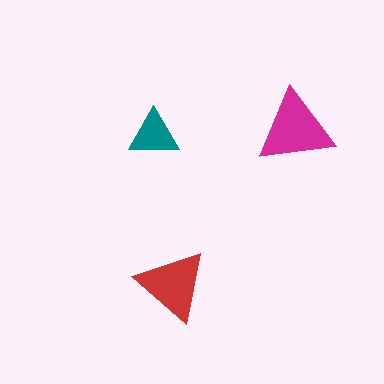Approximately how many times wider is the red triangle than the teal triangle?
About 1.5 times wider.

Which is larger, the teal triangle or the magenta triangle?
The magenta one.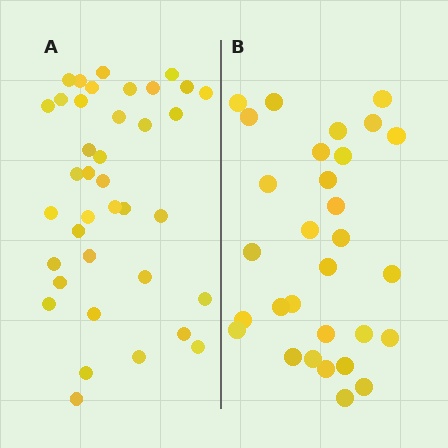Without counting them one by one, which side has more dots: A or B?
Region A (the left region) has more dots.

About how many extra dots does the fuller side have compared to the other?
Region A has roughly 8 or so more dots than region B.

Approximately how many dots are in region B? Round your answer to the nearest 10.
About 30 dots.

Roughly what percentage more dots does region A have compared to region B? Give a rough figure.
About 25% more.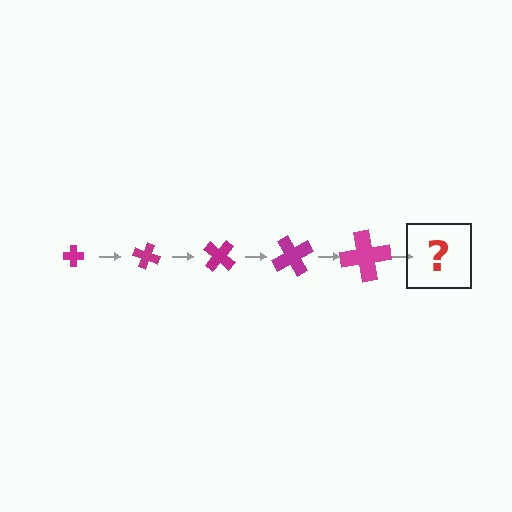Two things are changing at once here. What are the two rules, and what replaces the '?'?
The two rules are that the cross grows larger each step and it rotates 20 degrees each step. The '?' should be a cross, larger than the previous one and rotated 100 degrees from the start.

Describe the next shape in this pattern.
It should be a cross, larger than the previous one and rotated 100 degrees from the start.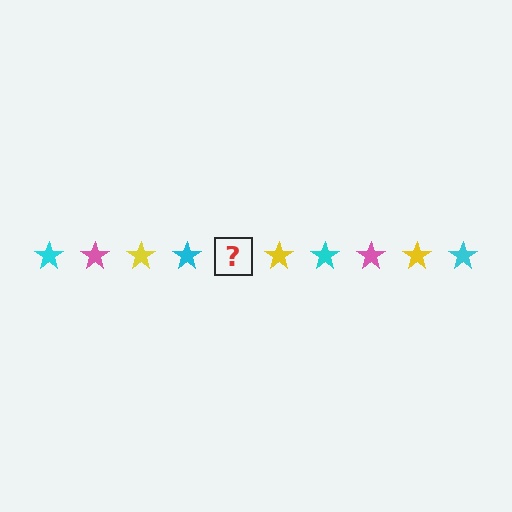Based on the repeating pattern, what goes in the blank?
The blank should be a pink star.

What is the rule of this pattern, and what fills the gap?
The rule is that the pattern cycles through cyan, pink, yellow stars. The gap should be filled with a pink star.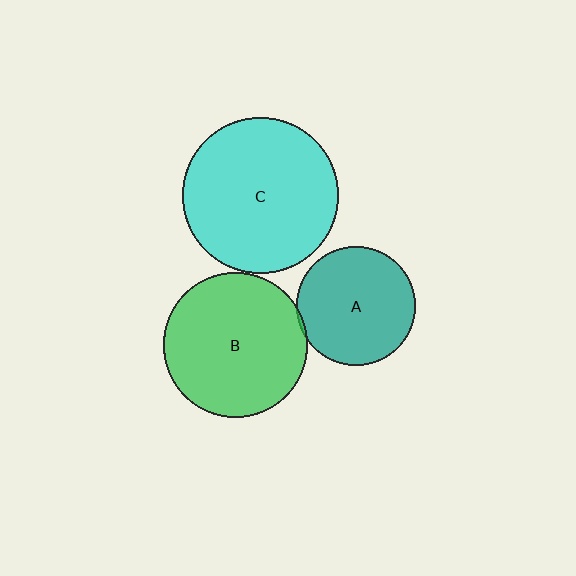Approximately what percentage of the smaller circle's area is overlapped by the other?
Approximately 5%.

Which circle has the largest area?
Circle C (cyan).